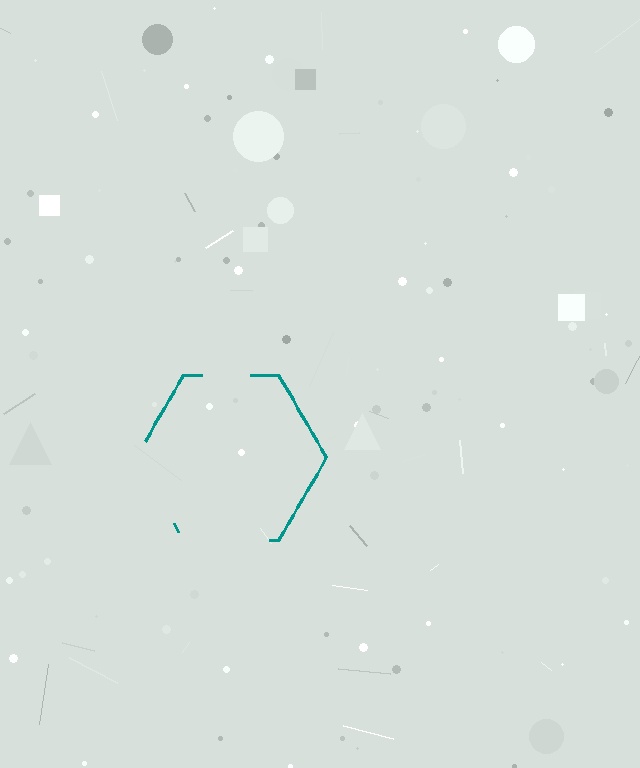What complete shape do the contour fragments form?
The contour fragments form a hexagon.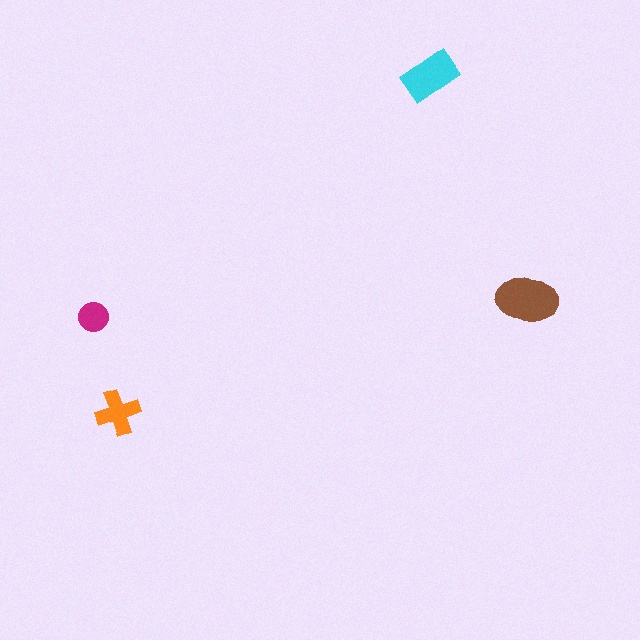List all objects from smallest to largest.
The magenta circle, the orange cross, the cyan rectangle, the brown ellipse.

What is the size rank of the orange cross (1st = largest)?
3rd.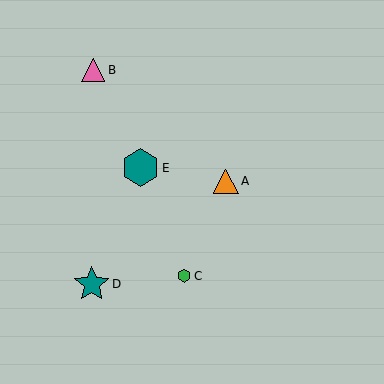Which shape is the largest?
The teal hexagon (labeled E) is the largest.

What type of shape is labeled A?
Shape A is an orange triangle.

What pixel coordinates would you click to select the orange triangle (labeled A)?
Click at (226, 181) to select the orange triangle A.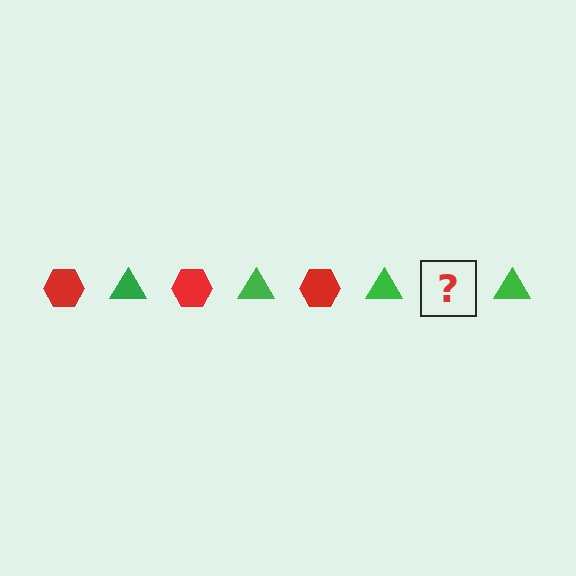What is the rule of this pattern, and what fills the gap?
The rule is that the pattern alternates between red hexagon and green triangle. The gap should be filled with a red hexagon.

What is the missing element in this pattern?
The missing element is a red hexagon.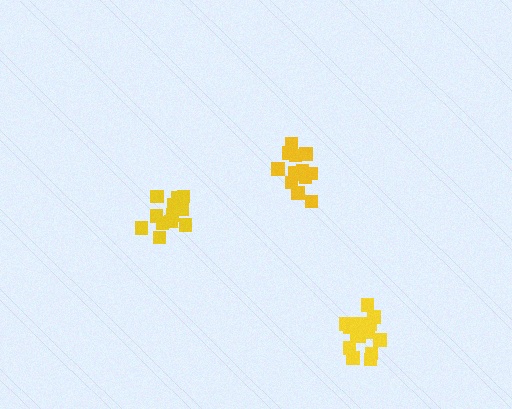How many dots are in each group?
Group 1: 13 dots, Group 2: 13 dots, Group 3: 17 dots (43 total).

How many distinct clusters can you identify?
There are 3 distinct clusters.